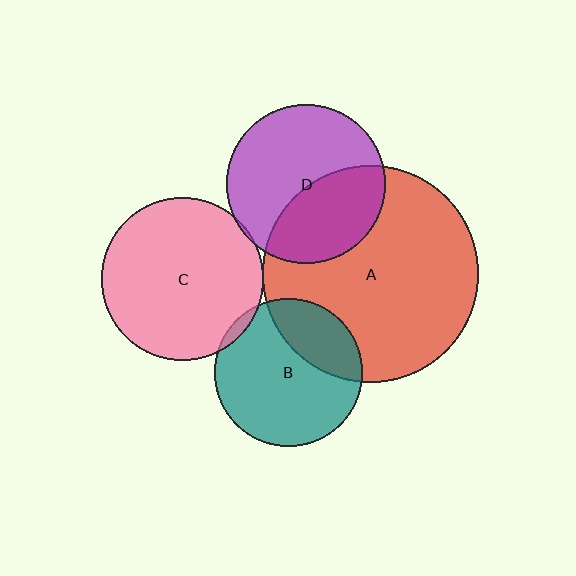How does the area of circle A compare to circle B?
Approximately 2.1 times.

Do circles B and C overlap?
Yes.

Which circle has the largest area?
Circle A (red).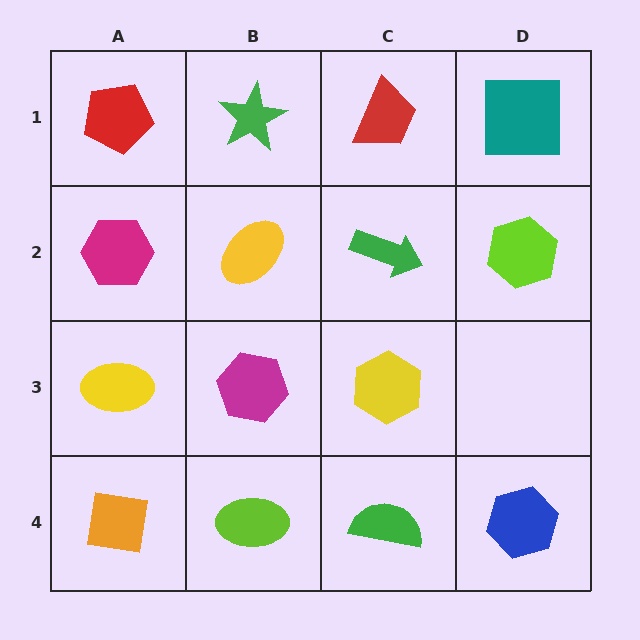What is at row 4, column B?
A lime ellipse.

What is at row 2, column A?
A magenta hexagon.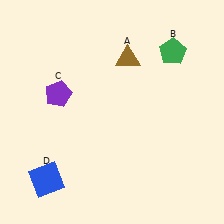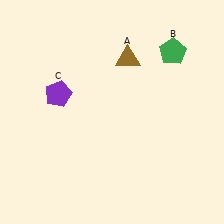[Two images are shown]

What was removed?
The blue square (D) was removed in Image 2.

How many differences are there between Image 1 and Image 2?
There is 1 difference between the two images.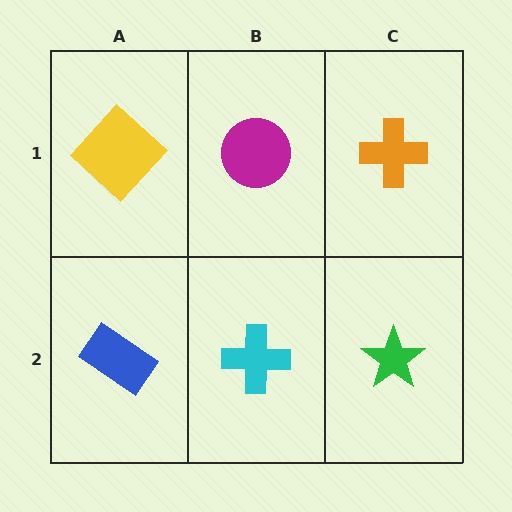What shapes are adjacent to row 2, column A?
A yellow diamond (row 1, column A), a cyan cross (row 2, column B).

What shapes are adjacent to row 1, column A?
A blue rectangle (row 2, column A), a magenta circle (row 1, column B).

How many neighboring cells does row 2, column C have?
2.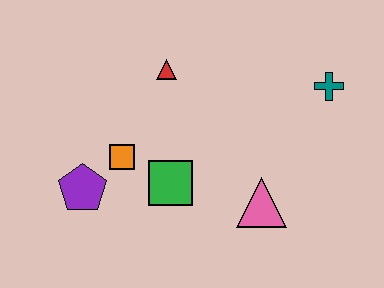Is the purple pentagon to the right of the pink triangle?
No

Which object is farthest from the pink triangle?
The purple pentagon is farthest from the pink triangle.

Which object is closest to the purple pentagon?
The orange square is closest to the purple pentagon.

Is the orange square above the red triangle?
No